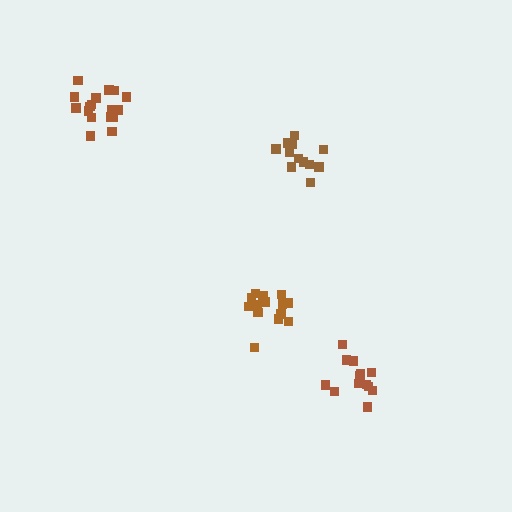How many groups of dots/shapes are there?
There are 4 groups.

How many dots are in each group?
Group 1: 13 dots, Group 2: 13 dots, Group 3: 17 dots, Group 4: 15 dots (58 total).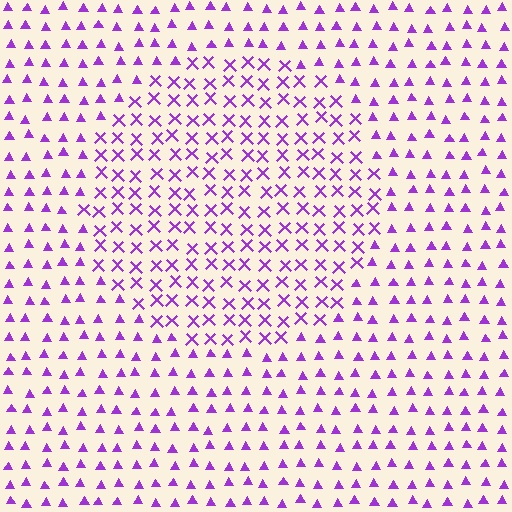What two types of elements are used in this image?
The image uses X marks inside the circle region and triangles outside it.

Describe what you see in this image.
The image is filled with small purple elements arranged in a uniform grid. A circle-shaped region contains X marks, while the surrounding area contains triangles. The boundary is defined purely by the change in element shape.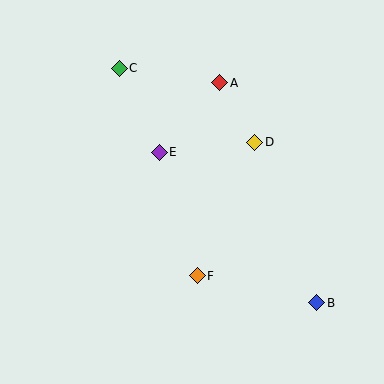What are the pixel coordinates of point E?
Point E is at (159, 152).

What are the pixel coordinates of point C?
Point C is at (119, 68).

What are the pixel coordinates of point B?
Point B is at (317, 303).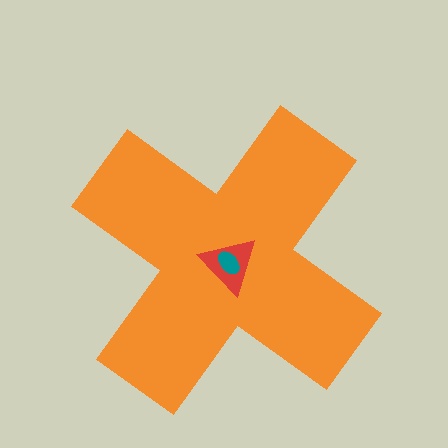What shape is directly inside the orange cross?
The red triangle.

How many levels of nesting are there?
3.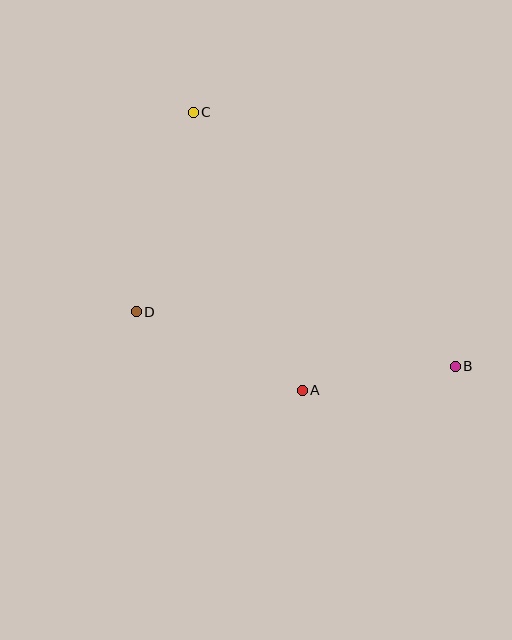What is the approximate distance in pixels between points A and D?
The distance between A and D is approximately 183 pixels.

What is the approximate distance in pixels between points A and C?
The distance between A and C is approximately 298 pixels.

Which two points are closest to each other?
Points A and B are closest to each other.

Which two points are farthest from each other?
Points B and C are farthest from each other.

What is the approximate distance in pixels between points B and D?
The distance between B and D is approximately 323 pixels.